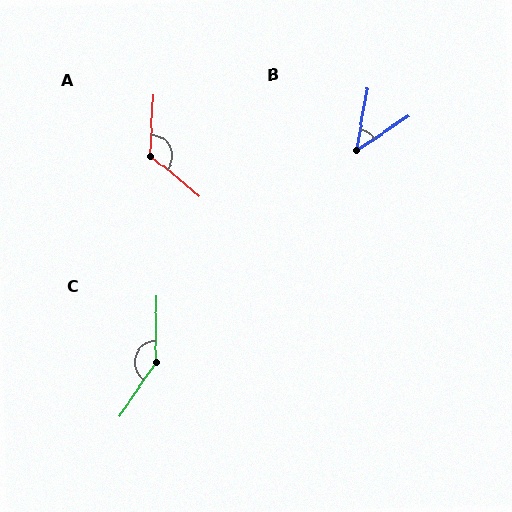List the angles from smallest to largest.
B (47°), A (126°), C (146°).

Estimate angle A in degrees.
Approximately 126 degrees.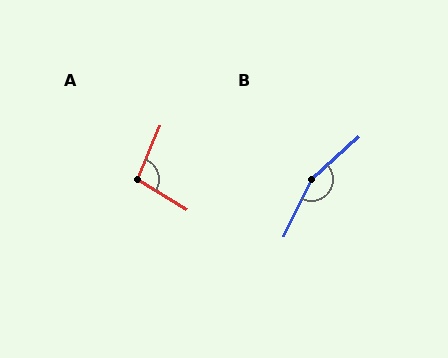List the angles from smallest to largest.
A (99°), B (157°).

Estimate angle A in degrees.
Approximately 99 degrees.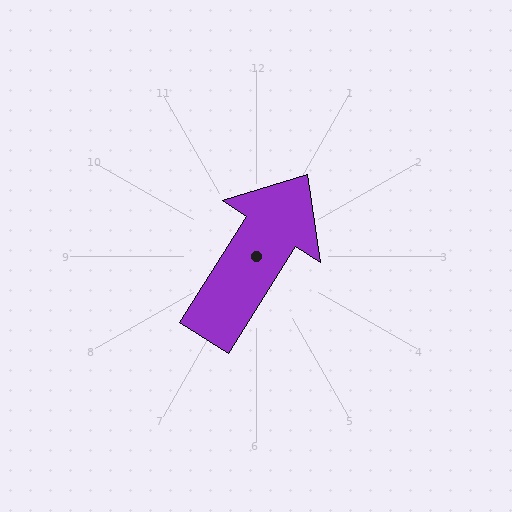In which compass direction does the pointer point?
Northeast.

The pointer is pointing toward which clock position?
Roughly 1 o'clock.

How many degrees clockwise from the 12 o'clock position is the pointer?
Approximately 32 degrees.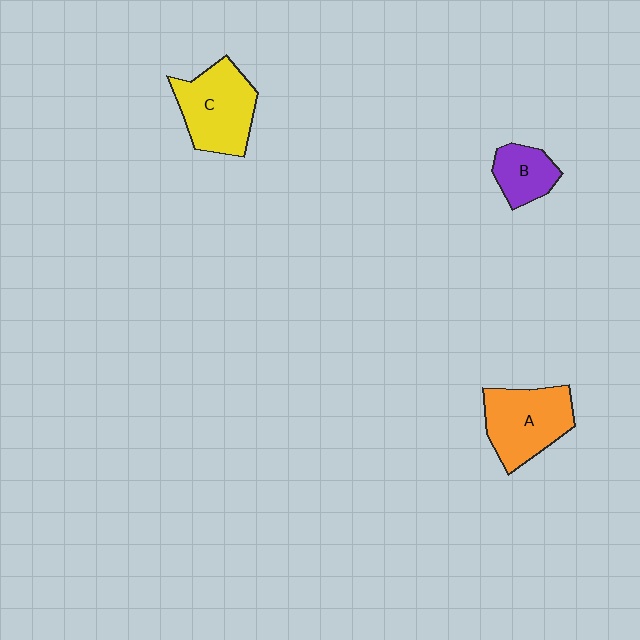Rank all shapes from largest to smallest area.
From largest to smallest: C (yellow), A (orange), B (purple).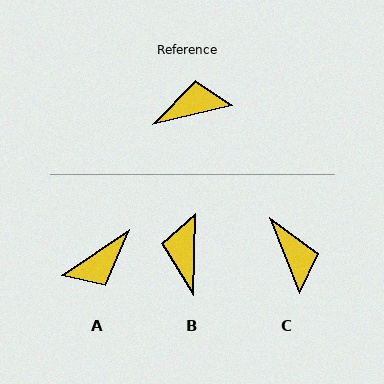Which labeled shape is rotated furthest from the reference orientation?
A, about 159 degrees away.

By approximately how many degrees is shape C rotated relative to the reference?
Approximately 81 degrees clockwise.